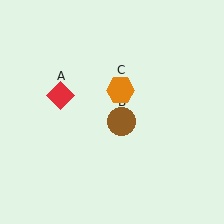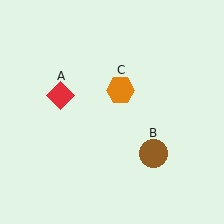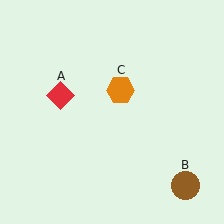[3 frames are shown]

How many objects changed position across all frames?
1 object changed position: brown circle (object B).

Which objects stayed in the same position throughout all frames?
Red diamond (object A) and orange hexagon (object C) remained stationary.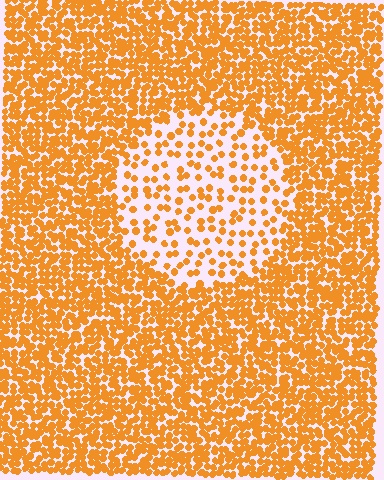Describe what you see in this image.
The image contains small orange elements arranged at two different densities. A circle-shaped region is visible where the elements are less densely packed than the surrounding area.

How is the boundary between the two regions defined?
The boundary is defined by a change in element density (approximately 2.7x ratio). All elements are the same color, size, and shape.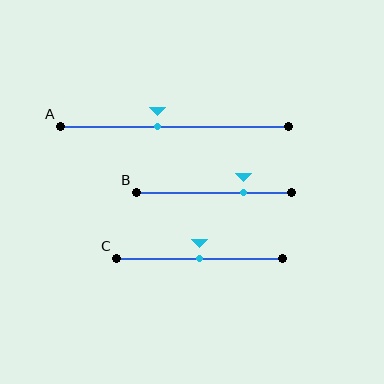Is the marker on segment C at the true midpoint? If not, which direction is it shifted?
Yes, the marker on segment C is at the true midpoint.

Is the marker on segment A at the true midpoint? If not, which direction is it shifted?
No, the marker on segment A is shifted to the left by about 7% of the segment length.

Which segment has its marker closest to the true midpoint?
Segment C has its marker closest to the true midpoint.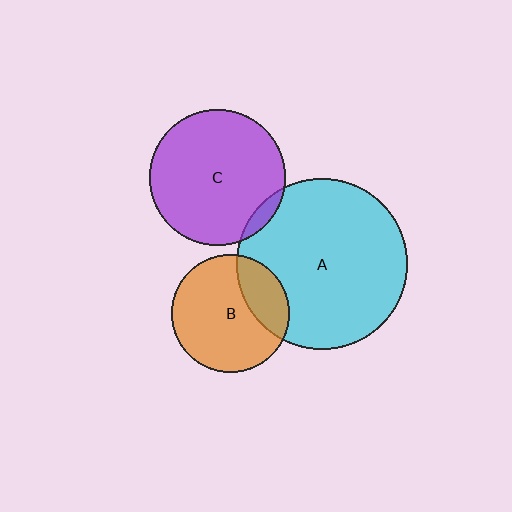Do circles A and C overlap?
Yes.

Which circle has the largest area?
Circle A (cyan).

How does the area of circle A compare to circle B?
Approximately 2.1 times.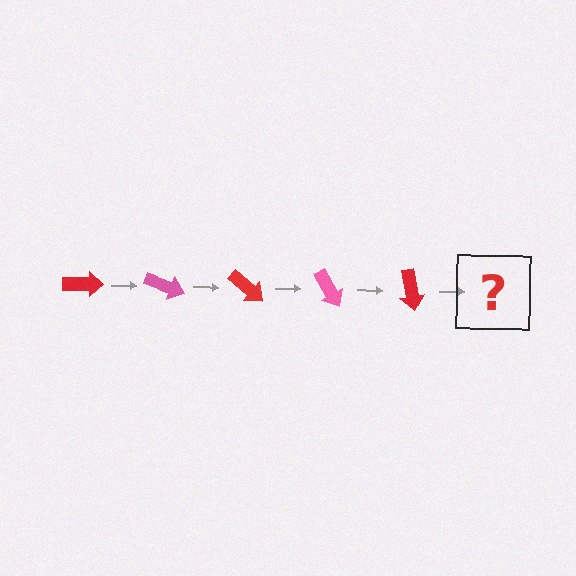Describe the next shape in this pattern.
It should be a pink arrow, rotated 100 degrees from the start.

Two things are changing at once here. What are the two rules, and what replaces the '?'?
The two rules are that it rotates 20 degrees each step and the color cycles through red and pink. The '?' should be a pink arrow, rotated 100 degrees from the start.